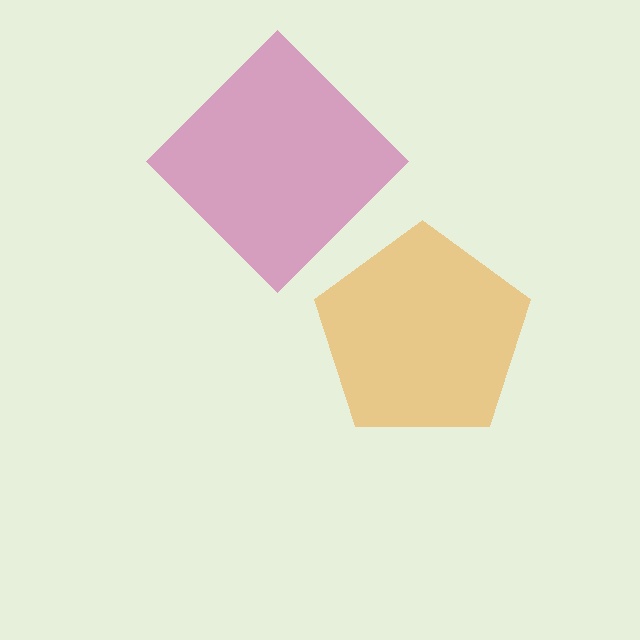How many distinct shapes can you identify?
There are 2 distinct shapes: an orange pentagon, a magenta diamond.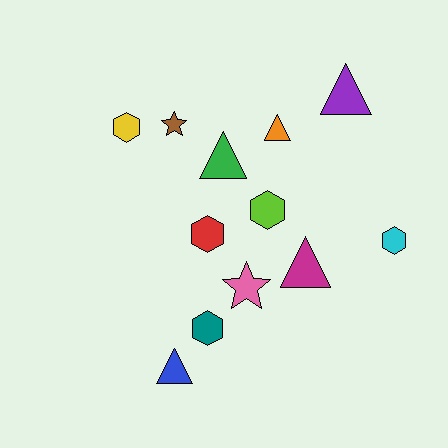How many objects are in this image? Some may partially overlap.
There are 12 objects.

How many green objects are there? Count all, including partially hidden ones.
There is 1 green object.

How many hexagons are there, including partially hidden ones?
There are 5 hexagons.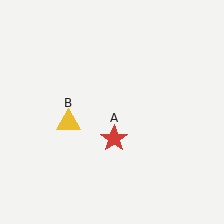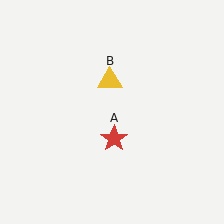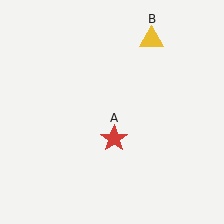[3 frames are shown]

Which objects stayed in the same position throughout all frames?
Red star (object A) remained stationary.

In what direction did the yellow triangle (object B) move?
The yellow triangle (object B) moved up and to the right.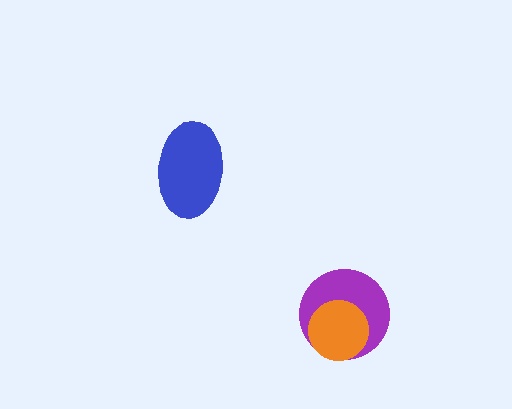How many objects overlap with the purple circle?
1 object overlaps with the purple circle.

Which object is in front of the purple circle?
The orange circle is in front of the purple circle.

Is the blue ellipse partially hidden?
No, no other shape covers it.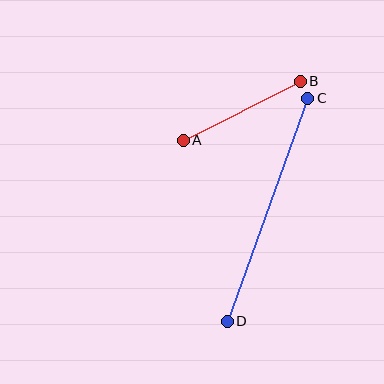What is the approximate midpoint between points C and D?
The midpoint is at approximately (267, 210) pixels.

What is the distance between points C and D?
The distance is approximately 237 pixels.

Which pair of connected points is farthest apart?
Points C and D are farthest apart.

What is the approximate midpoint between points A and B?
The midpoint is at approximately (242, 111) pixels.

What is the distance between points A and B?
The distance is approximately 131 pixels.